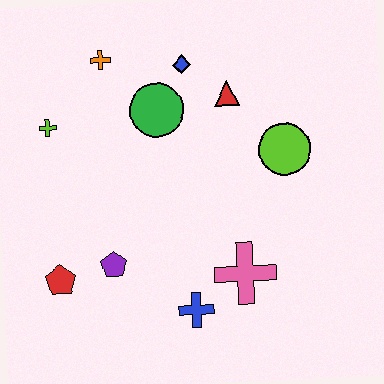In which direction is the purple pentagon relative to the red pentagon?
The purple pentagon is to the right of the red pentagon.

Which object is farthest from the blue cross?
The orange cross is farthest from the blue cross.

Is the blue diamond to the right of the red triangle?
No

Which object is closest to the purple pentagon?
The red pentagon is closest to the purple pentagon.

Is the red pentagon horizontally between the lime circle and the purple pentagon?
No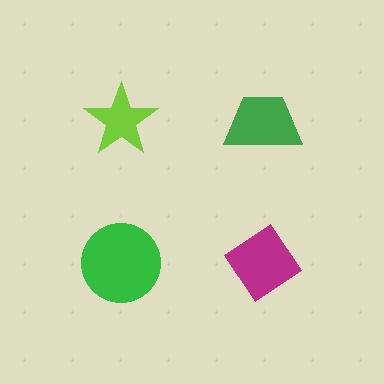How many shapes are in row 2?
2 shapes.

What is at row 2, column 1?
A green circle.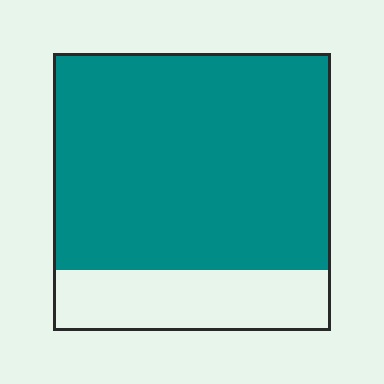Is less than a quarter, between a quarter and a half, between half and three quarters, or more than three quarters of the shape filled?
More than three quarters.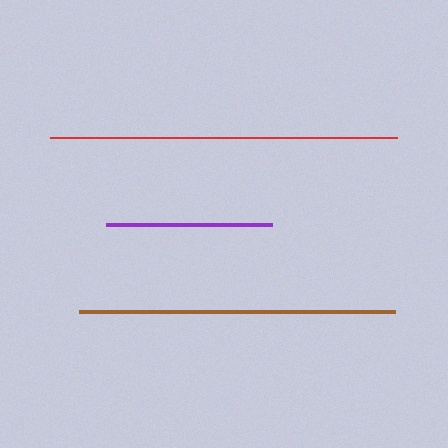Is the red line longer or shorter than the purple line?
The red line is longer than the purple line.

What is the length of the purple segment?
The purple segment is approximately 166 pixels long.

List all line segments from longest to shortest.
From longest to shortest: red, brown, purple.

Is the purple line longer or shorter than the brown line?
The brown line is longer than the purple line.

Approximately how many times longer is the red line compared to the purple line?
The red line is approximately 2.1 times the length of the purple line.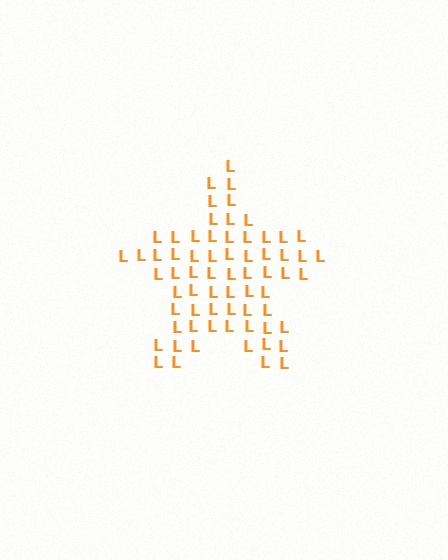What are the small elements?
The small elements are letter L's.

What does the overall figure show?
The overall figure shows a star.